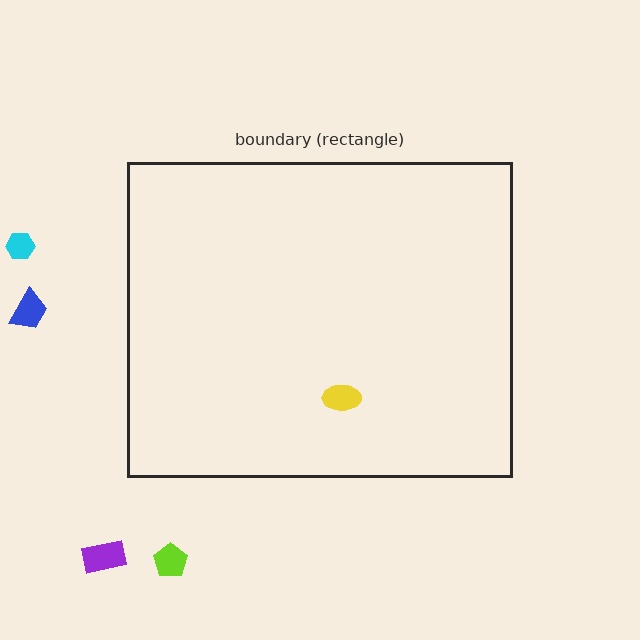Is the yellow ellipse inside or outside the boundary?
Inside.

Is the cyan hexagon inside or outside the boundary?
Outside.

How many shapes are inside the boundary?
1 inside, 4 outside.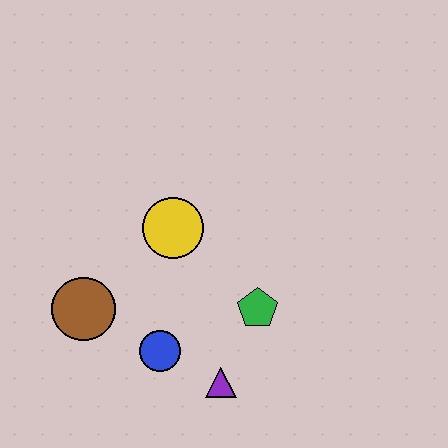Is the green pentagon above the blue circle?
Yes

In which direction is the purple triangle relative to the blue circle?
The purple triangle is to the right of the blue circle.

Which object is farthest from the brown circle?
The green pentagon is farthest from the brown circle.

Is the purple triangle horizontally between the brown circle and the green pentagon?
Yes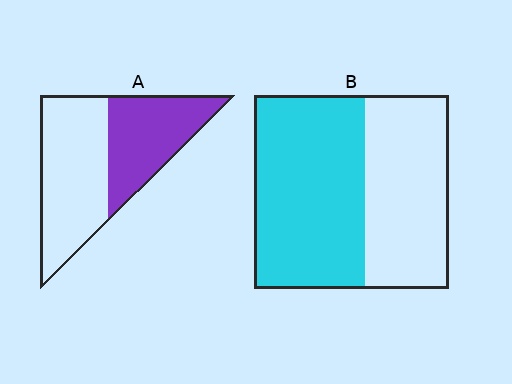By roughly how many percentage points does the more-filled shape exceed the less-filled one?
By roughly 15 percentage points (B over A).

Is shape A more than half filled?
No.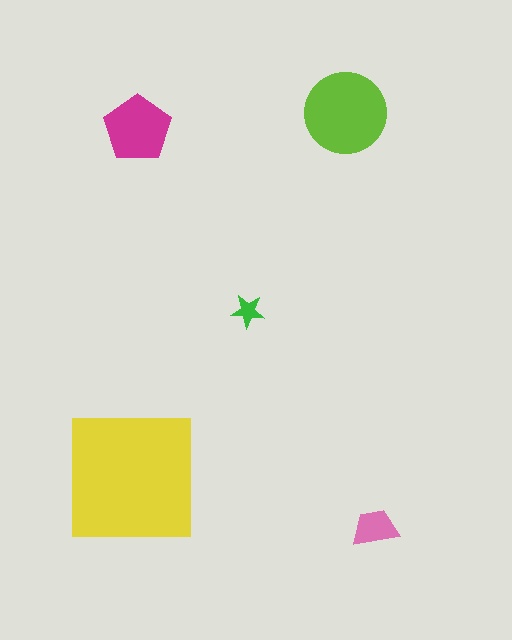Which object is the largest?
The yellow square.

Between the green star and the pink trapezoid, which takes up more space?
The pink trapezoid.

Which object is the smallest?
The green star.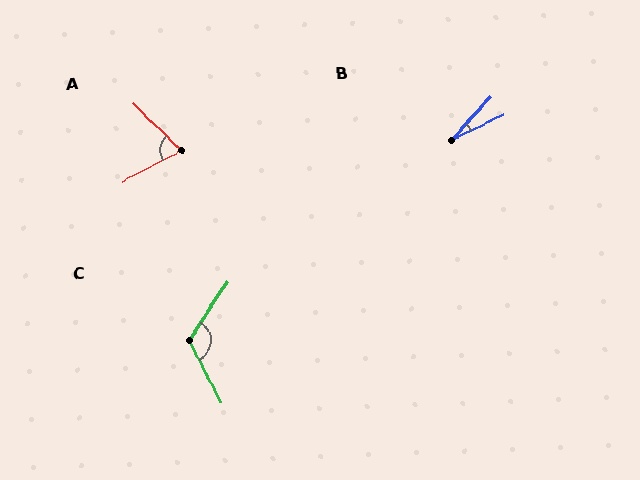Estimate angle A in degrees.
Approximately 72 degrees.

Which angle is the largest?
C, at approximately 120 degrees.